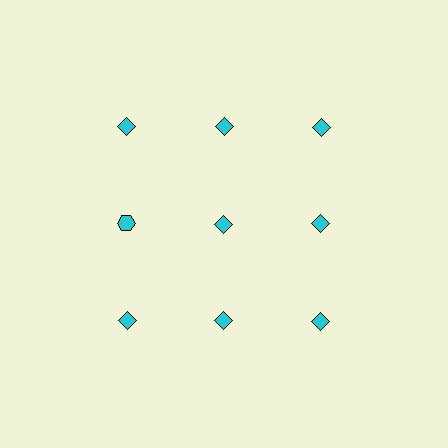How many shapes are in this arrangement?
There are 9 shapes arranged in a grid pattern.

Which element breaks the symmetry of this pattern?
The cyan hexagon in the second row, leftmost column breaks the symmetry. All other shapes are cyan diamonds.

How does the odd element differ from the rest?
It has a different shape: hexagon instead of diamond.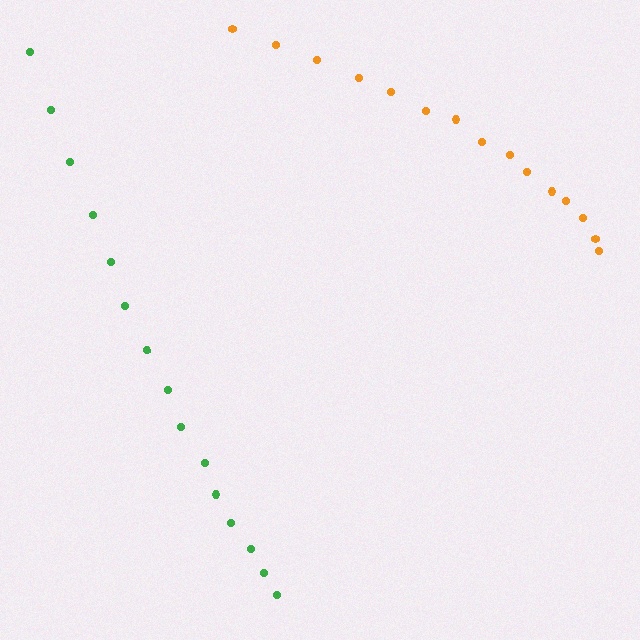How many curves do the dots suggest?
There are 2 distinct paths.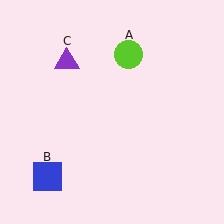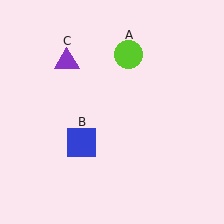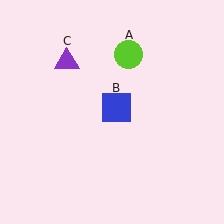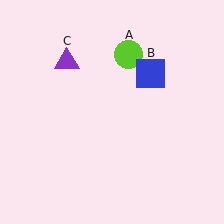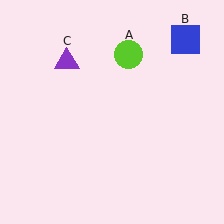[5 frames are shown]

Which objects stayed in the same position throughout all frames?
Lime circle (object A) and purple triangle (object C) remained stationary.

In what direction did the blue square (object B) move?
The blue square (object B) moved up and to the right.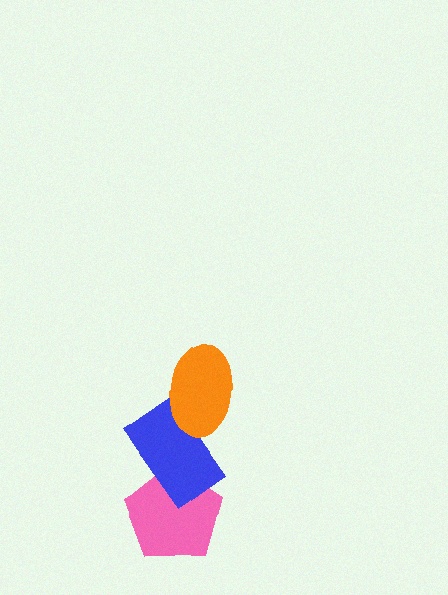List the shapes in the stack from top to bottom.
From top to bottom: the orange ellipse, the blue rectangle, the pink pentagon.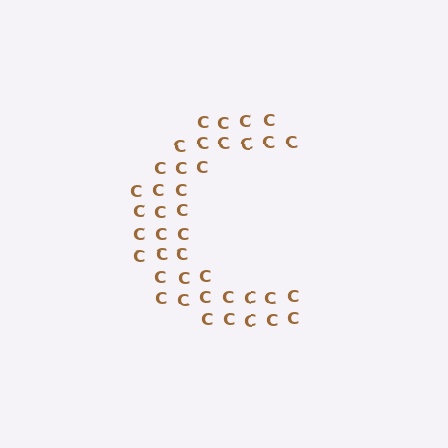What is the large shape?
The large shape is the letter C.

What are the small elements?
The small elements are letter C's.